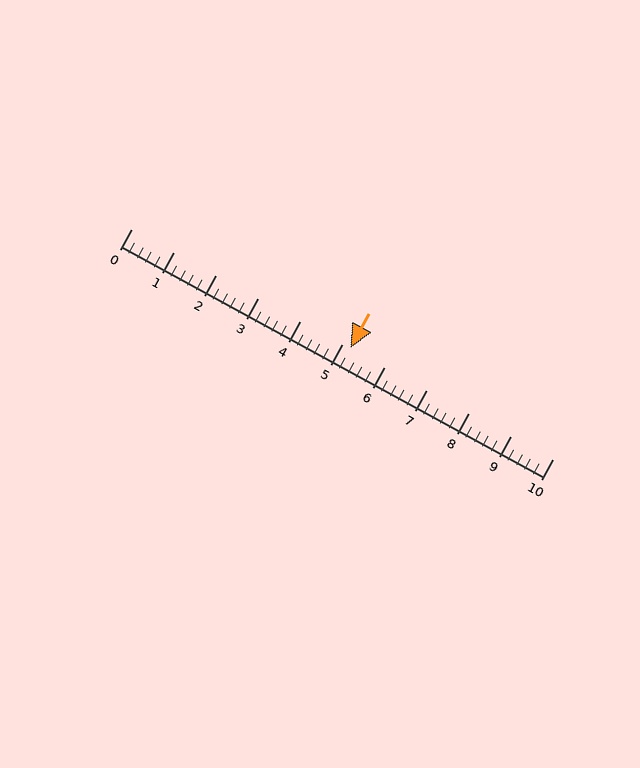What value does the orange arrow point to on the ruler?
The orange arrow points to approximately 5.2.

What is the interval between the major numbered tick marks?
The major tick marks are spaced 1 units apart.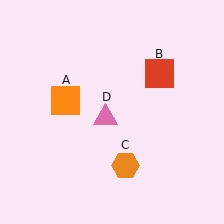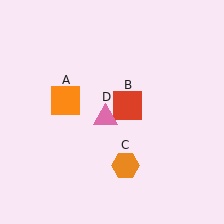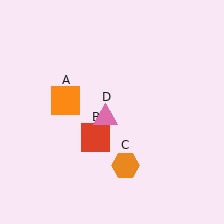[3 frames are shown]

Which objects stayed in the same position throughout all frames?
Orange square (object A) and orange hexagon (object C) and pink triangle (object D) remained stationary.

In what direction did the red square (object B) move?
The red square (object B) moved down and to the left.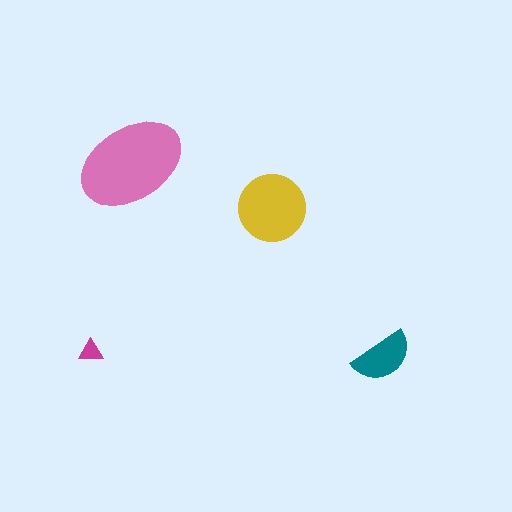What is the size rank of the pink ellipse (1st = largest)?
1st.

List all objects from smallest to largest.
The magenta triangle, the teal semicircle, the yellow circle, the pink ellipse.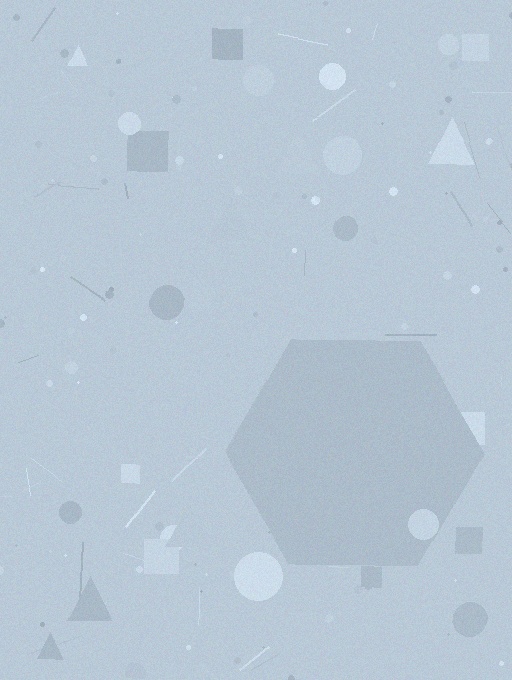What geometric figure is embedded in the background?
A hexagon is embedded in the background.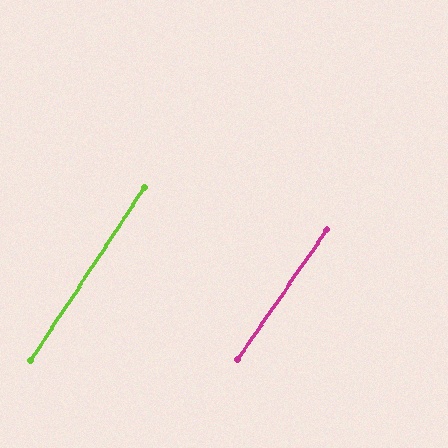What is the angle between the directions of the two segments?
Approximately 1 degree.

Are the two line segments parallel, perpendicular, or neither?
Parallel — their directions differ by only 1.2°.